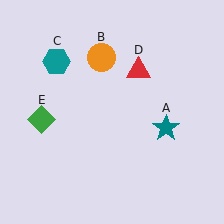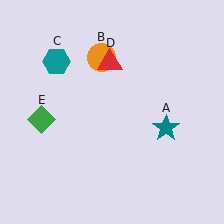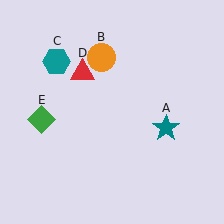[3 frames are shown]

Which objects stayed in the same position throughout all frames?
Teal star (object A) and orange circle (object B) and teal hexagon (object C) and green diamond (object E) remained stationary.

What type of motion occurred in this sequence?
The red triangle (object D) rotated counterclockwise around the center of the scene.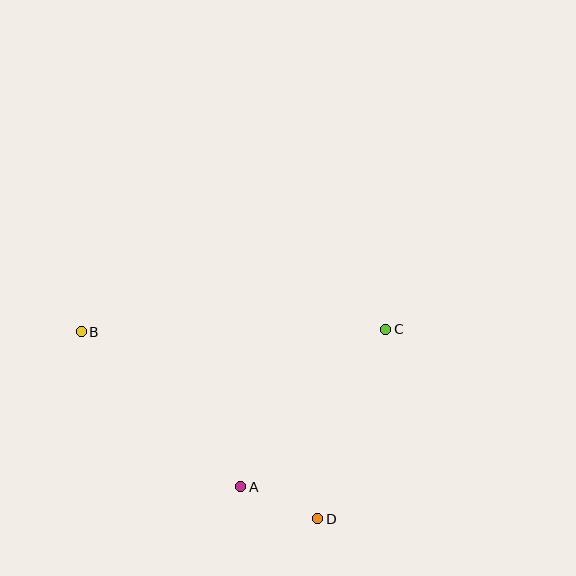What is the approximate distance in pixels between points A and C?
The distance between A and C is approximately 214 pixels.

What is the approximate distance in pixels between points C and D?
The distance between C and D is approximately 201 pixels.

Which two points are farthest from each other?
Points B and C are farthest from each other.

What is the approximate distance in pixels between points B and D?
The distance between B and D is approximately 302 pixels.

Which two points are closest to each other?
Points A and D are closest to each other.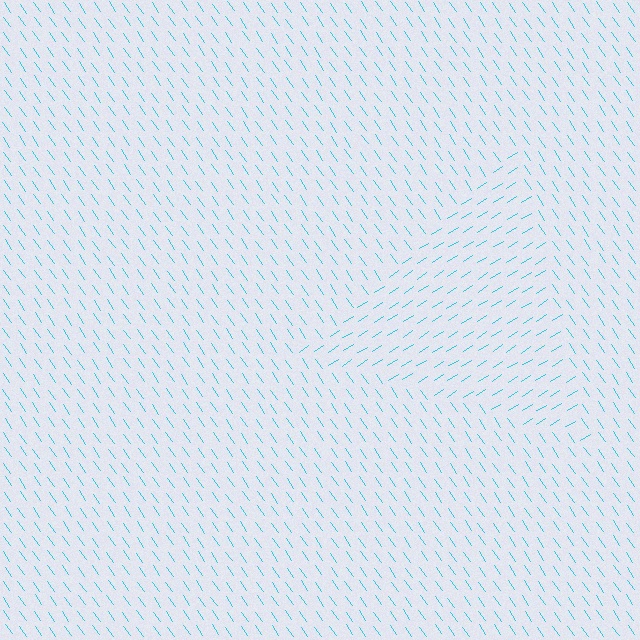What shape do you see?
I see a triangle.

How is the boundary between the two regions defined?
The boundary is defined purely by a change in line orientation (approximately 87 degrees difference). All lines are the same color and thickness.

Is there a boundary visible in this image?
Yes, there is a texture boundary formed by a change in line orientation.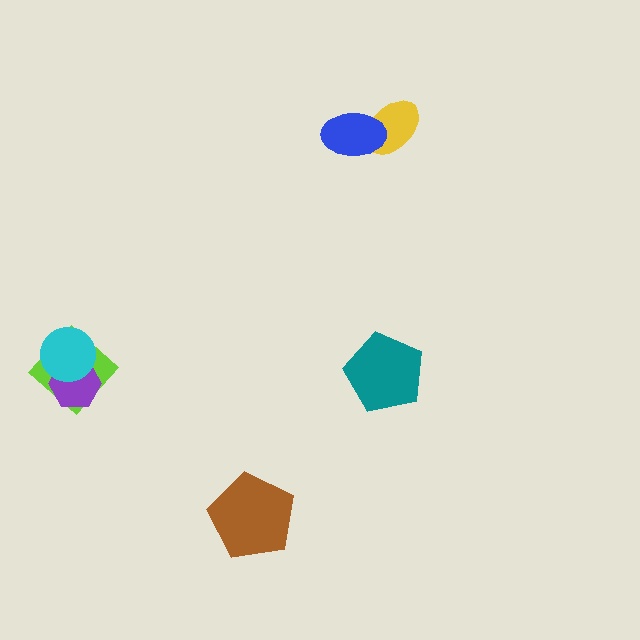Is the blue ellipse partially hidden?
No, no other shape covers it.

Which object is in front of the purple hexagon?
The cyan circle is in front of the purple hexagon.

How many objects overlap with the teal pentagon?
0 objects overlap with the teal pentagon.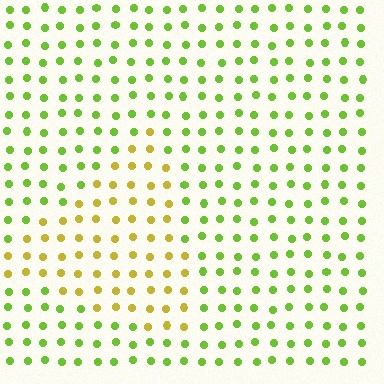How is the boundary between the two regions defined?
The boundary is defined purely by a slight shift in hue (about 43 degrees). Spacing, size, and orientation are identical on both sides.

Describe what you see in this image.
The image is filled with small lime elements in a uniform arrangement. A triangle-shaped region is visible where the elements are tinted to a slightly different hue, forming a subtle color boundary.